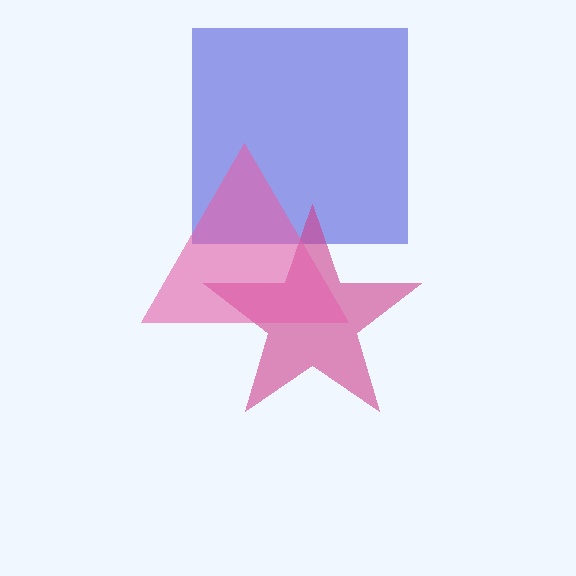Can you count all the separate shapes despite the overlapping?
Yes, there are 3 separate shapes.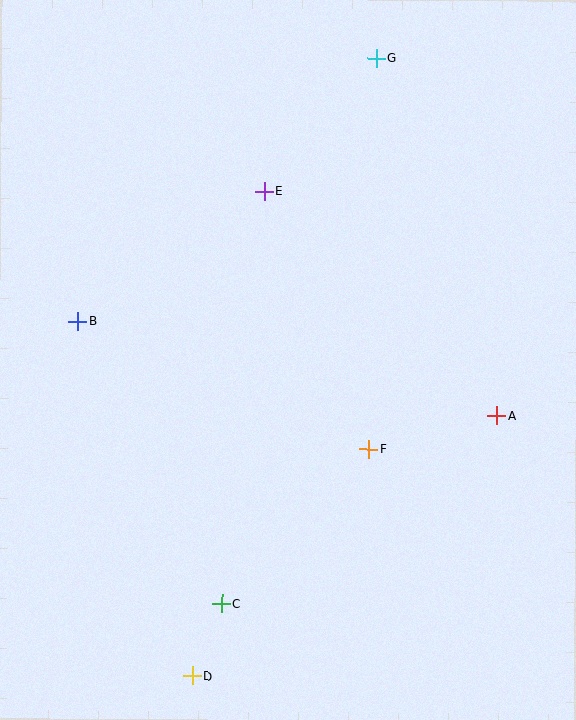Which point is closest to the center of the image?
Point F at (369, 449) is closest to the center.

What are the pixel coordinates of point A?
Point A is at (496, 416).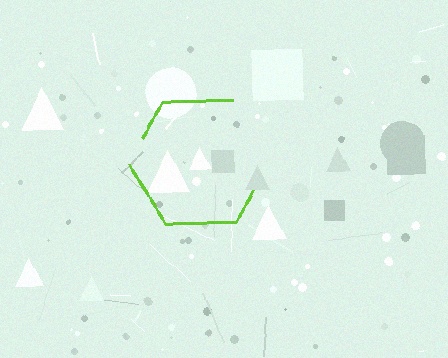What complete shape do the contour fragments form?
The contour fragments form a hexagon.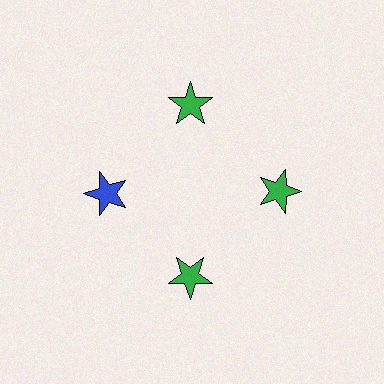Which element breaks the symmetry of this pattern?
The blue star at roughly the 9 o'clock position breaks the symmetry. All other shapes are green stars.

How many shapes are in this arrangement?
There are 4 shapes arranged in a ring pattern.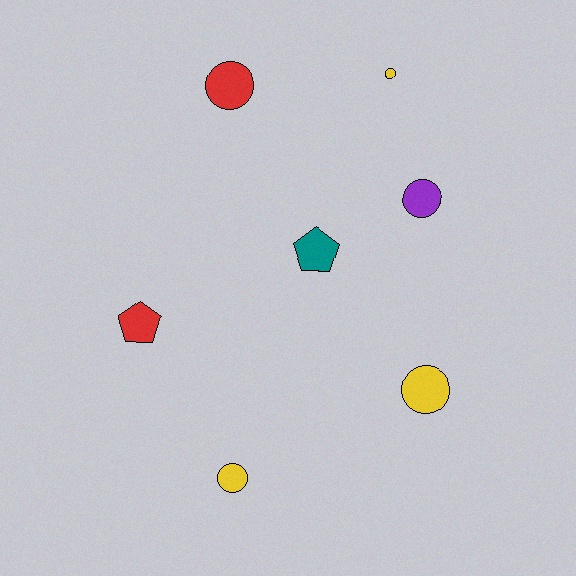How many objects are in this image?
There are 7 objects.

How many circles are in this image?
There are 5 circles.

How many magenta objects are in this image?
There are no magenta objects.